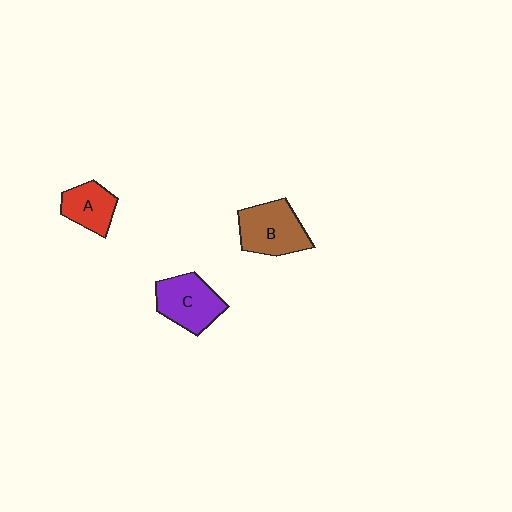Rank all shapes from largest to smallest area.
From largest to smallest: B (brown), C (purple), A (red).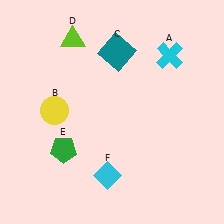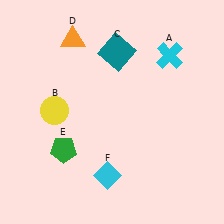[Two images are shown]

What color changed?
The triangle (D) changed from lime in Image 1 to orange in Image 2.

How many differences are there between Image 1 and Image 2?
There is 1 difference between the two images.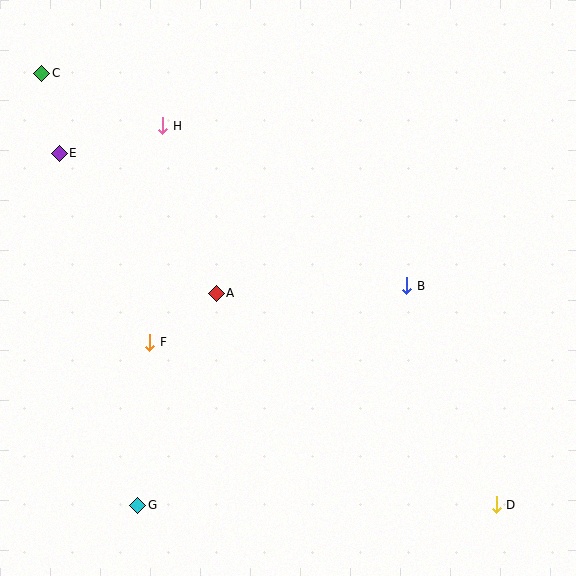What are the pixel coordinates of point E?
Point E is at (59, 153).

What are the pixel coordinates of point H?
Point H is at (163, 126).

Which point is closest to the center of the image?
Point A at (216, 293) is closest to the center.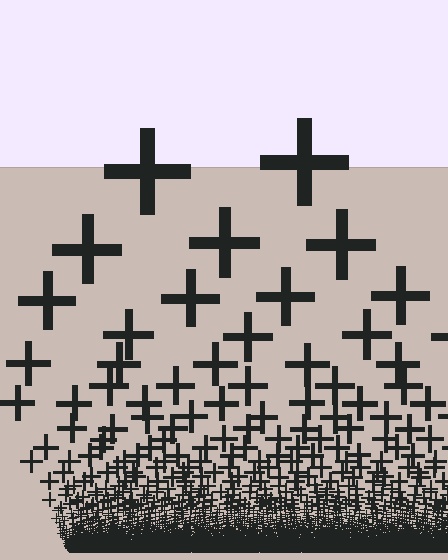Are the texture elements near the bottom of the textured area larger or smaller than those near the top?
Smaller. The gradient is inverted — elements near the bottom are smaller and denser.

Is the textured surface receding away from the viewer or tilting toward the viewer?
The surface appears to tilt toward the viewer. Texture elements get larger and sparser toward the top.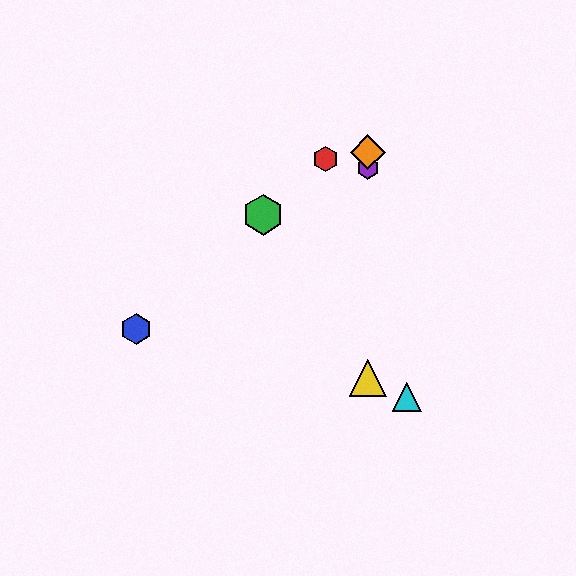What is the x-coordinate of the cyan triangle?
The cyan triangle is at x≈407.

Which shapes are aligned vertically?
The yellow triangle, the purple hexagon, the orange diamond are aligned vertically.